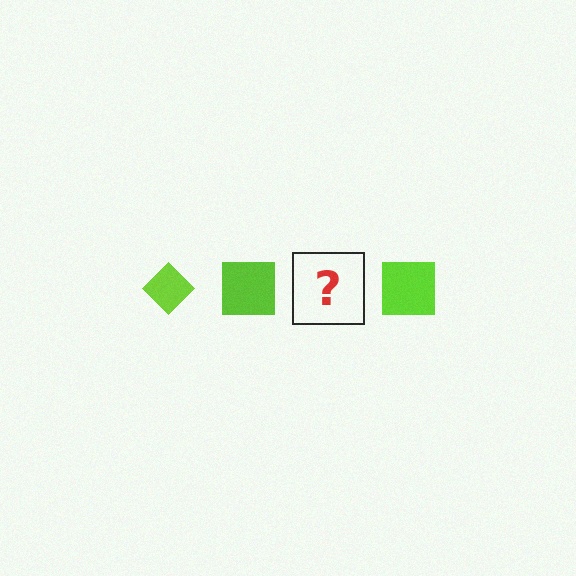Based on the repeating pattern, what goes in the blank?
The blank should be a lime diamond.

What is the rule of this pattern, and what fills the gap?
The rule is that the pattern cycles through diamond, square shapes in lime. The gap should be filled with a lime diamond.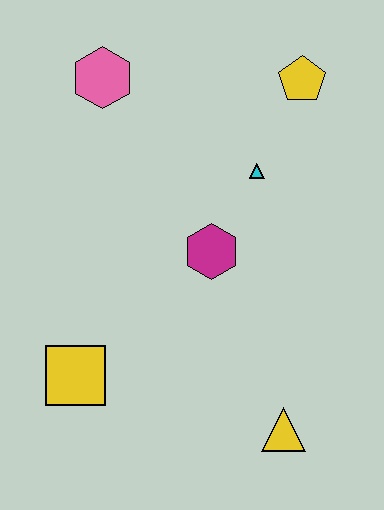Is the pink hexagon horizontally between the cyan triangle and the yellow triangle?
No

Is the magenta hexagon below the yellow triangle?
No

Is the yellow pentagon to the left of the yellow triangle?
No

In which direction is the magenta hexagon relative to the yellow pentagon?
The magenta hexagon is below the yellow pentagon.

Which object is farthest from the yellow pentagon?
The yellow square is farthest from the yellow pentagon.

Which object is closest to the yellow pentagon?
The cyan triangle is closest to the yellow pentagon.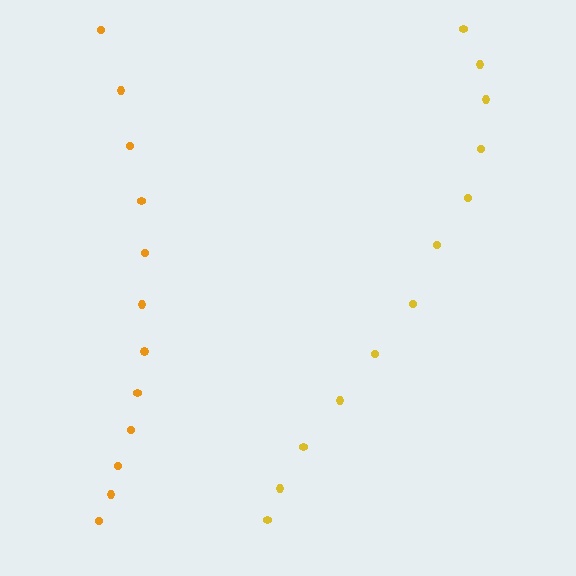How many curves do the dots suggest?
There are 2 distinct paths.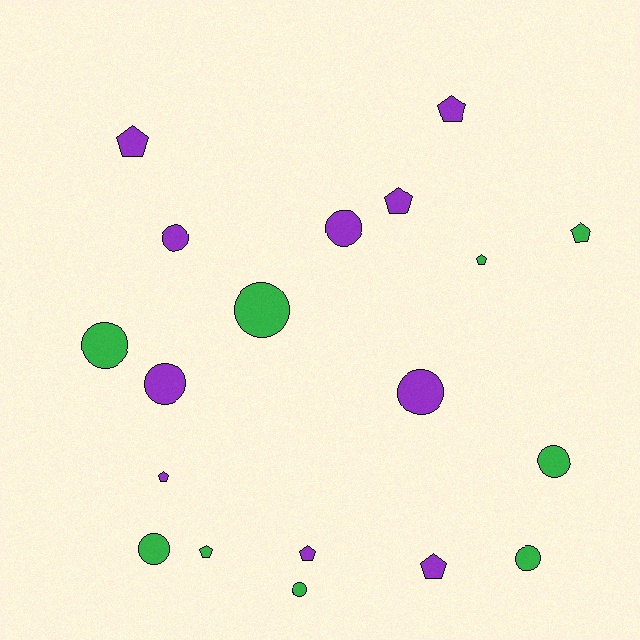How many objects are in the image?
There are 19 objects.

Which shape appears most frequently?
Circle, with 10 objects.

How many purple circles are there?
There are 4 purple circles.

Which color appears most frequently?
Purple, with 10 objects.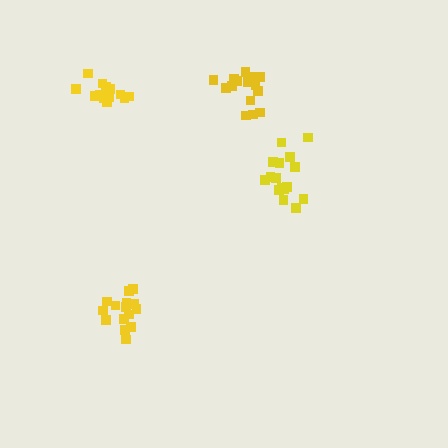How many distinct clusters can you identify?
There are 4 distinct clusters.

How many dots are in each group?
Group 1: 15 dots, Group 2: 15 dots, Group 3: 16 dots, Group 4: 16 dots (62 total).